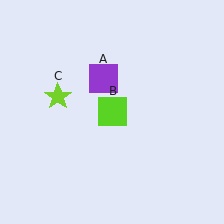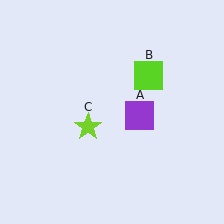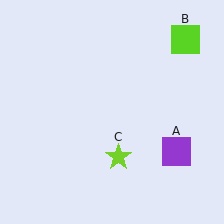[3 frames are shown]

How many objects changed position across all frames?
3 objects changed position: purple square (object A), lime square (object B), lime star (object C).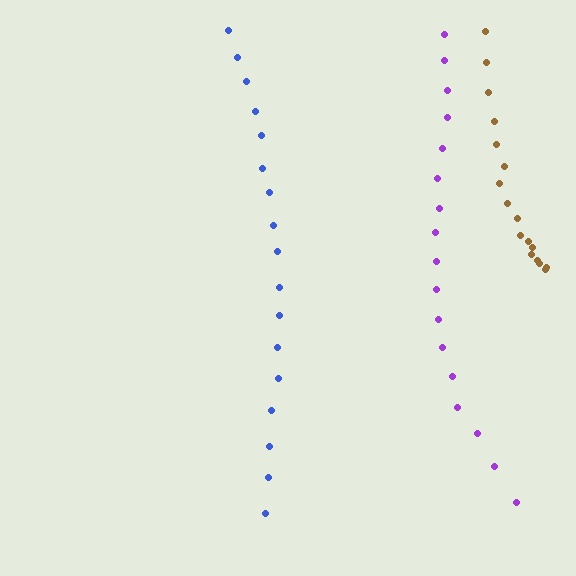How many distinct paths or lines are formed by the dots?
There are 3 distinct paths.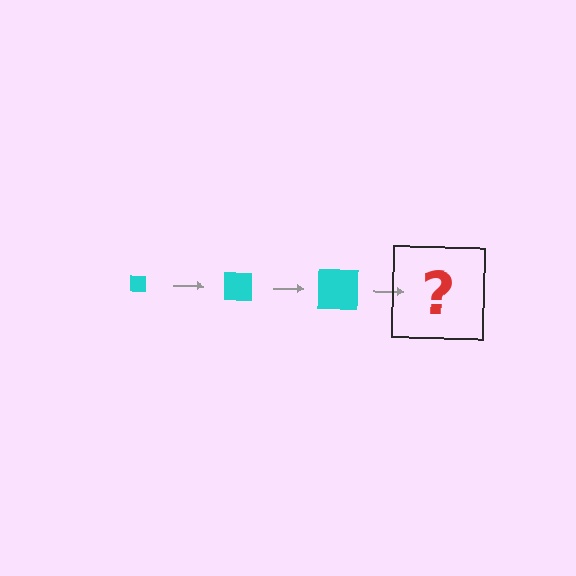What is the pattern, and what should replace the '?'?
The pattern is that the square gets progressively larger each step. The '?' should be a cyan square, larger than the previous one.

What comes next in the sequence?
The next element should be a cyan square, larger than the previous one.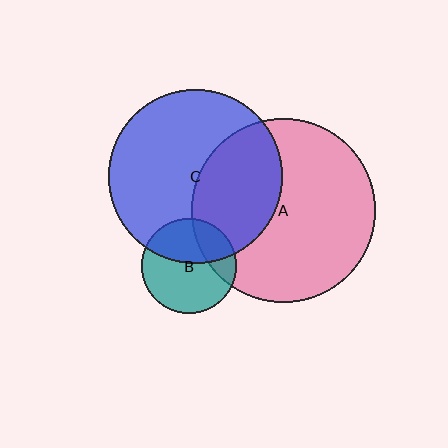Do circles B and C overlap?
Yes.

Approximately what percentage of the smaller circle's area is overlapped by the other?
Approximately 40%.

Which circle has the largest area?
Circle A (pink).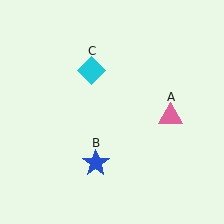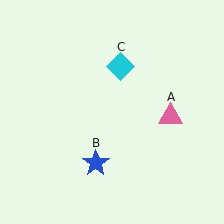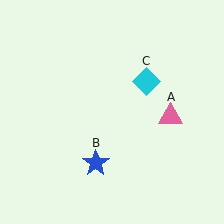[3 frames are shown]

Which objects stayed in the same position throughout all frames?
Pink triangle (object A) and blue star (object B) remained stationary.